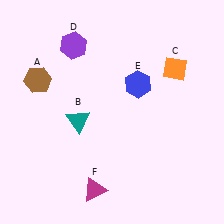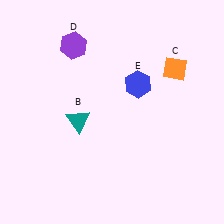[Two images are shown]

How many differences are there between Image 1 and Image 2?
There are 2 differences between the two images.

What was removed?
The magenta triangle (F), the brown hexagon (A) were removed in Image 2.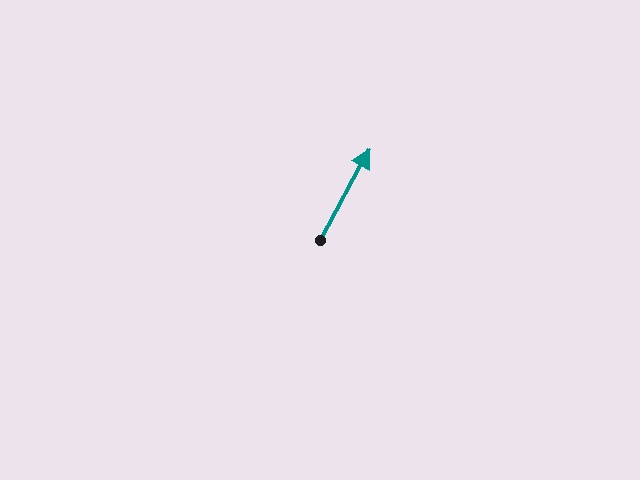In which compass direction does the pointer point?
Northeast.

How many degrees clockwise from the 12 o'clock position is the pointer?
Approximately 29 degrees.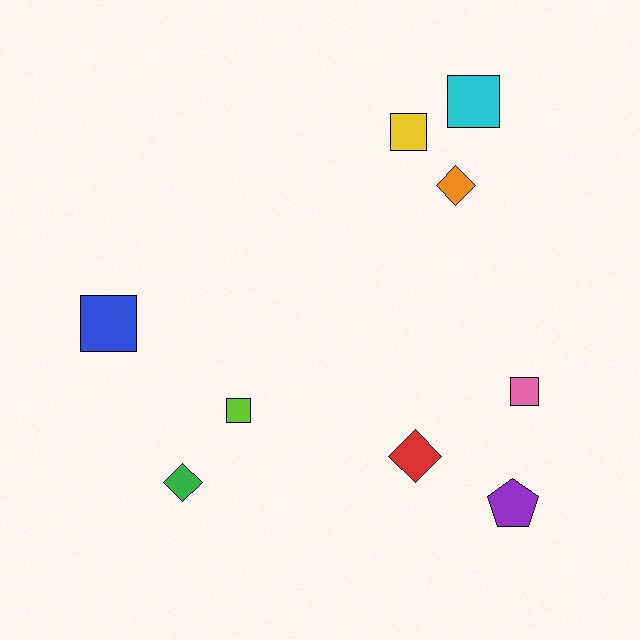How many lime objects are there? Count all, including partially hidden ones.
There is 1 lime object.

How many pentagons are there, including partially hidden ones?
There is 1 pentagon.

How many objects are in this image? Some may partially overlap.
There are 9 objects.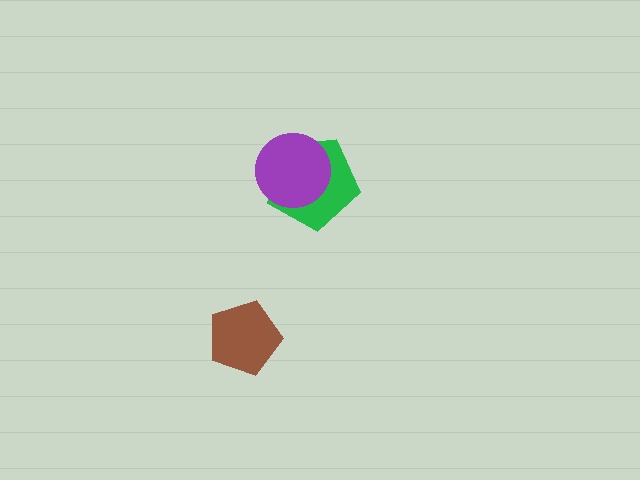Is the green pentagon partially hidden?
Yes, it is partially covered by another shape.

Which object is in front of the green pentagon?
The purple circle is in front of the green pentagon.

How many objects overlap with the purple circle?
1 object overlaps with the purple circle.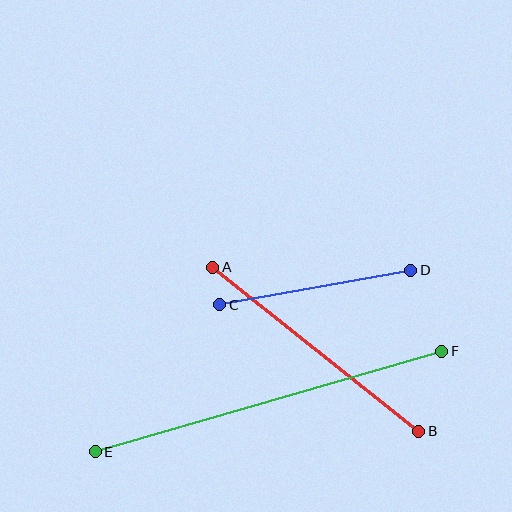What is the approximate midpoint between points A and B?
The midpoint is at approximately (316, 349) pixels.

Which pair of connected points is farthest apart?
Points E and F are farthest apart.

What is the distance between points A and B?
The distance is approximately 263 pixels.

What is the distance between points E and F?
The distance is approximately 360 pixels.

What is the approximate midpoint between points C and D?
The midpoint is at approximately (315, 288) pixels.